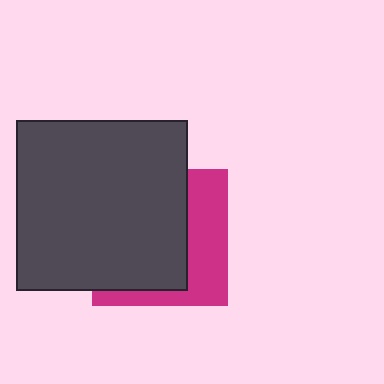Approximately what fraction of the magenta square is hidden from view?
Roughly 63% of the magenta square is hidden behind the dark gray square.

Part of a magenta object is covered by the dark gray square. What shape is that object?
It is a square.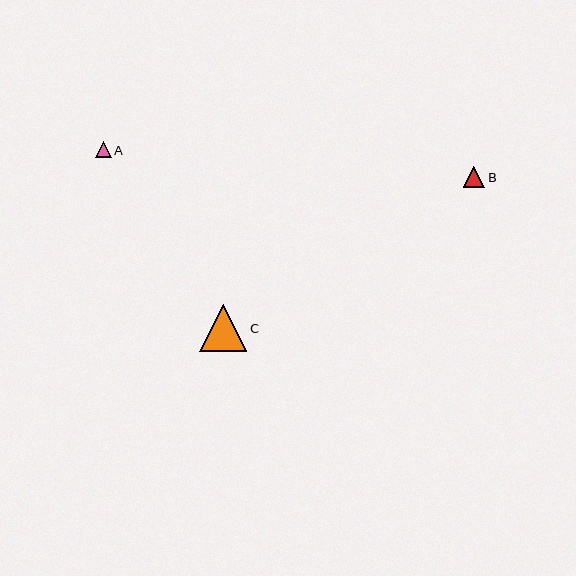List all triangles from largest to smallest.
From largest to smallest: C, B, A.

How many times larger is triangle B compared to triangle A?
Triangle B is approximately 1.3 times the size of triangle A.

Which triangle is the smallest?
Triangle A is the smallest with a size of approximately 16 pixels.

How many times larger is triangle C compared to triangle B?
Triangle C is approximately 2.2 times the size of triangle B.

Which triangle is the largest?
Triangle C is the largest with a size of approximately 47 pixels.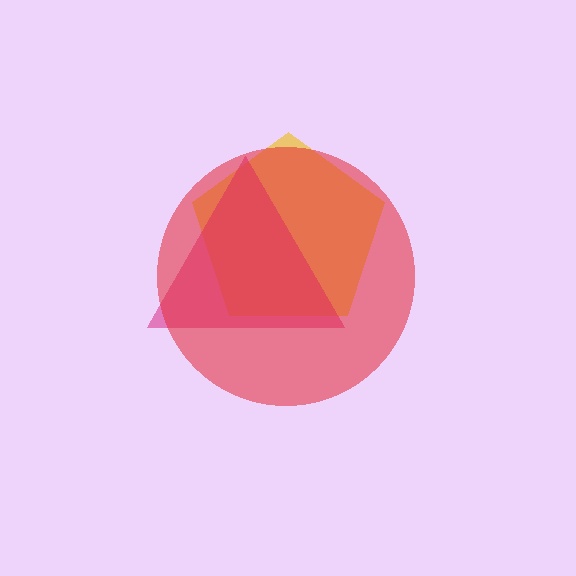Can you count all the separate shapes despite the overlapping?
Yes, there are 3 separate shapes.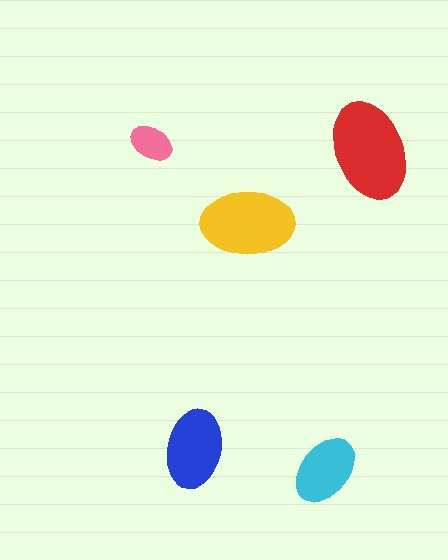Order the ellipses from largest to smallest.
the red one, the yellow one, the blue one, the cyan one, the pink one.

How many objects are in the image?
There are 5 objects in the image.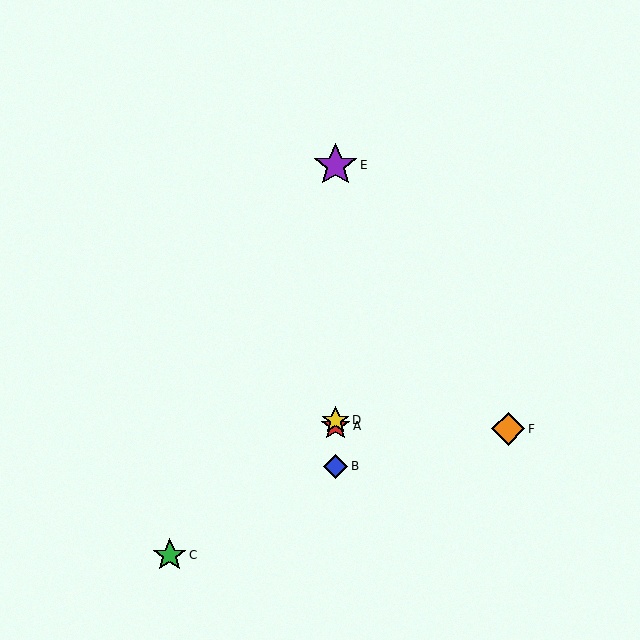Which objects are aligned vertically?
Objects A, B, D, E are aligned vertically.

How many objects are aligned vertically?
4 objects (A, B, D, E) are aligned vertically.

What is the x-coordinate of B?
Object B is at x≈335.